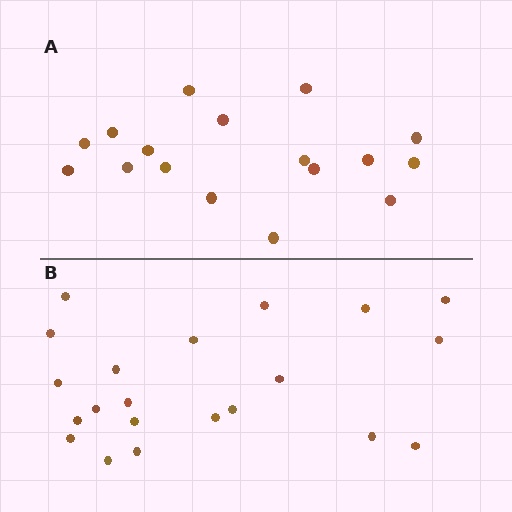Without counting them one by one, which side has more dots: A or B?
Region B (the bottom region) has more dots.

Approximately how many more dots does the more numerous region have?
Region B has about 4 more dots than region A.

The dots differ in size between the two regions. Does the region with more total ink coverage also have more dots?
No. Region A has more total ink coverage because its dots are larger, but region B actually contains more individual dots. Total area can be misleading — the number of items is what matters here.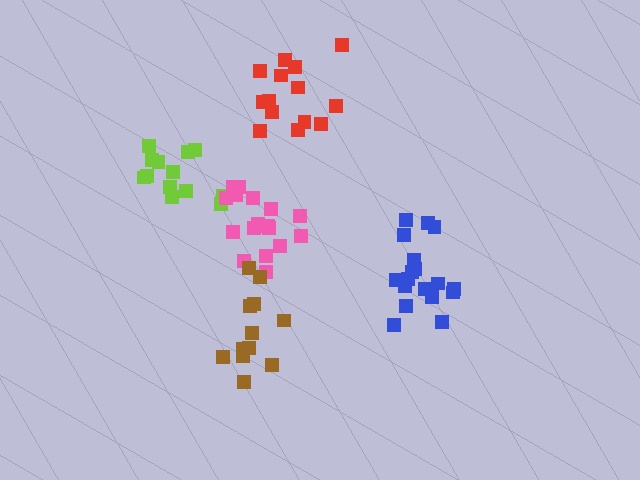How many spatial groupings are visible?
There are 5 spatial groupings.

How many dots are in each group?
Group 1: 18 dots, Group 2: 13 dots, Group 3: 14 dots, Group 4: 17 dots, Group 5: 12 dots (74 total).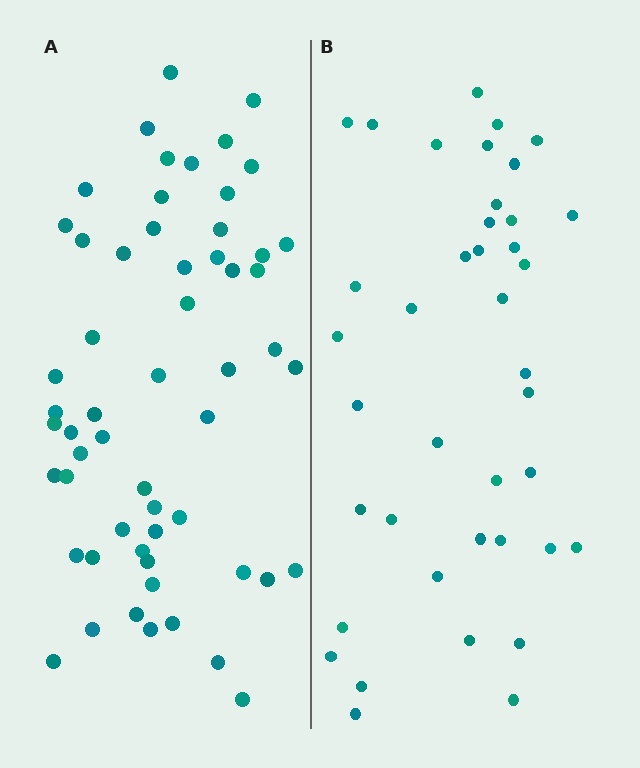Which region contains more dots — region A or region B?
Region A (the left region) has more dots.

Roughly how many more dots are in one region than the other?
Region A has approximately 15 more dots than region B.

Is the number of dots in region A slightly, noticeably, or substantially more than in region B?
Region A has noticeably more, but not dramatically so. The ratio is roughly 1.4 to 1.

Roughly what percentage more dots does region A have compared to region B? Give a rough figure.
About 40% more.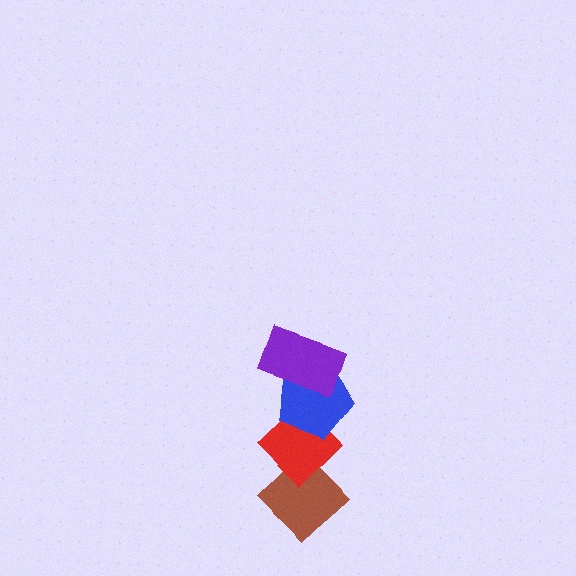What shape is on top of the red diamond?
The blue pentagon is on top of the red diamond.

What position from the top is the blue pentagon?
The blue pentagon is 2nd from the top.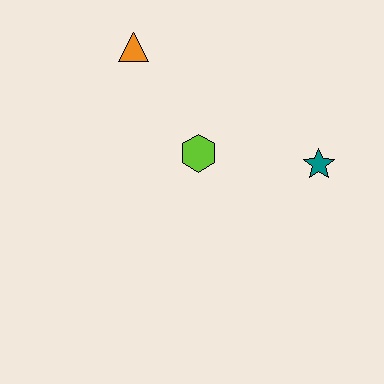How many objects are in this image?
There are 3 objects.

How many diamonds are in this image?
There are no diamonds.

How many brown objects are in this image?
There are no brown objects.